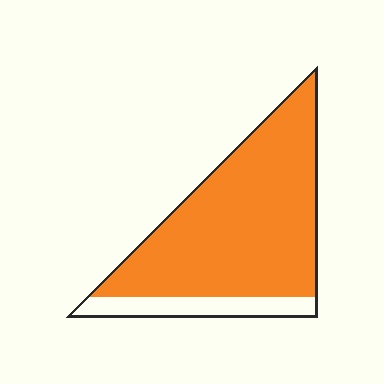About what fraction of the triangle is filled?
About five sixths (5/6).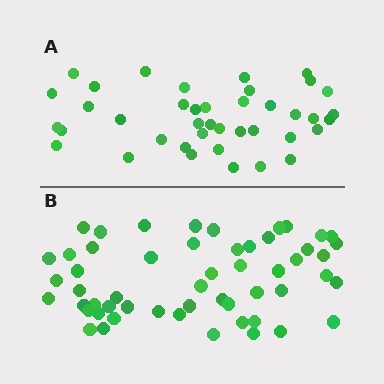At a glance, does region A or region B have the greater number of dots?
Region B (the bottom region) has more dots.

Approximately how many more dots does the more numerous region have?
Region B has approximately 15 more dots than region A.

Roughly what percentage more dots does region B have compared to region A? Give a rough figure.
About 35% more.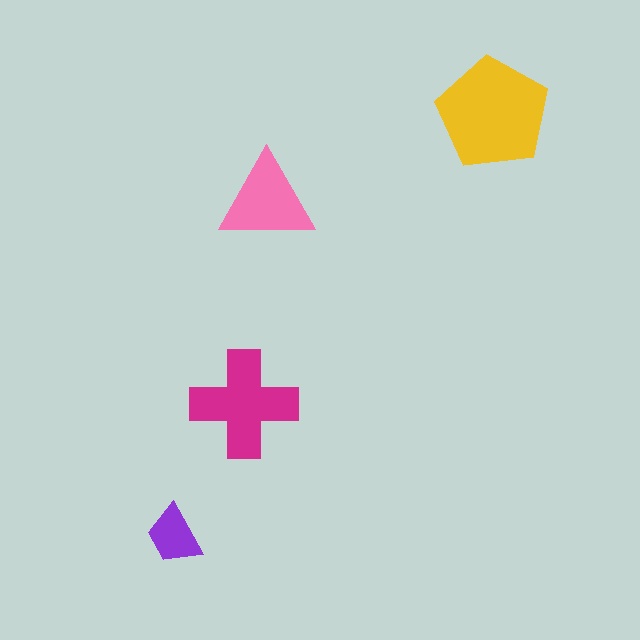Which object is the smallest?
The purple trapezoid.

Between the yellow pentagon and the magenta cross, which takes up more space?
The yellow pentagon.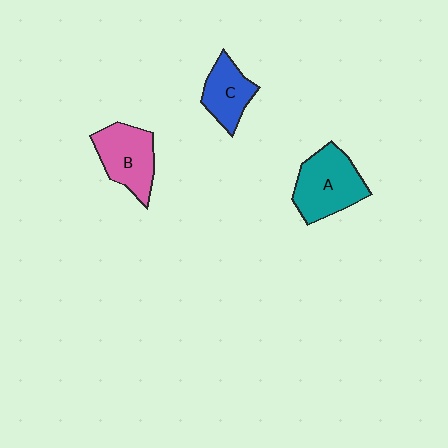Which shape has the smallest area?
Shape C (blue).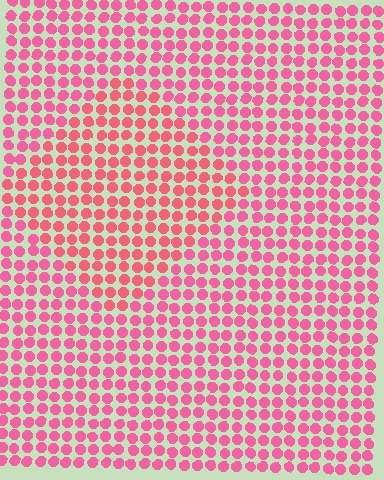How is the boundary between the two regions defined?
The boundary is defined purely by a slight shift in hue (about 16 degrees). Spacing, size, and orientation are identical on both sides.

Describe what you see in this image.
The image is filled with small pink elements in a uniform arrangement. A diamond-shaped region is visible where the elements are tinted to a slightly different hue, forming a subtle color boundary.